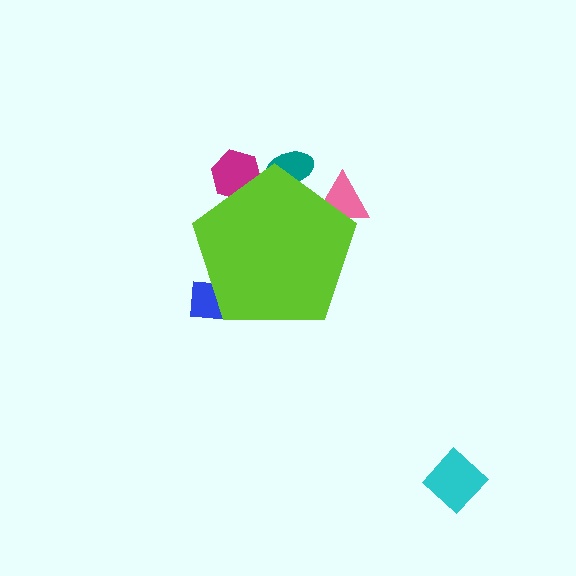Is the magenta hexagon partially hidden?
Yes, the magenta hexagon is partially hidden behind the lime pentagon.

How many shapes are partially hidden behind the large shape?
4 shapes are partially hidden.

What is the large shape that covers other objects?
A lime pentagon.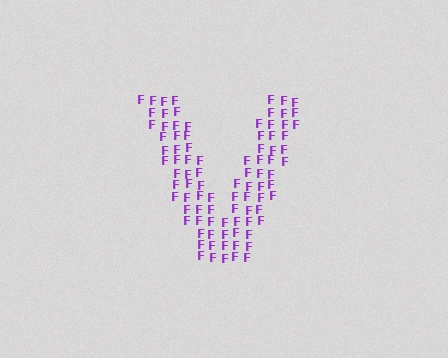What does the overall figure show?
The overall figure shows the letter V.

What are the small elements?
The small elements are letter F's.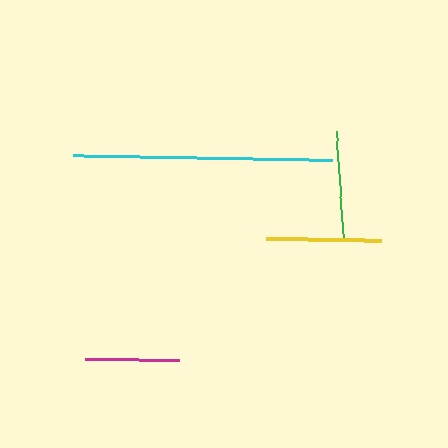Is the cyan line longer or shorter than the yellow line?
The cyan line is longer than the yellow line.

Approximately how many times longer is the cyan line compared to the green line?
The cyan line is approximately 2.4 times the length of the green line.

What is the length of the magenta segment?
The magenta segment is approximately 94 pixels long.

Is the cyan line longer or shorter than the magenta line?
The cyan line is longer than the magenta line.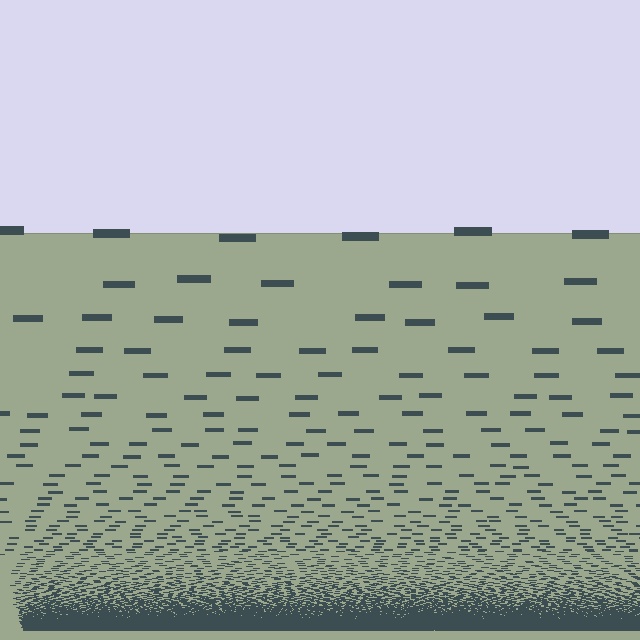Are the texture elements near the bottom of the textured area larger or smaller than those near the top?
Smaller. The gradient is inverted — elements near the bottom are smaller and denser.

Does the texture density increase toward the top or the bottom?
Density increases toward the bottom.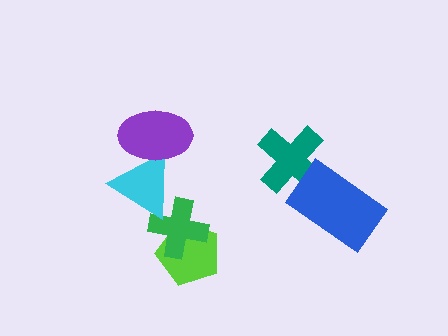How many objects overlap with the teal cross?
1 object overlaps with the teal cross.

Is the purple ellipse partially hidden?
No, no other shape covers it.